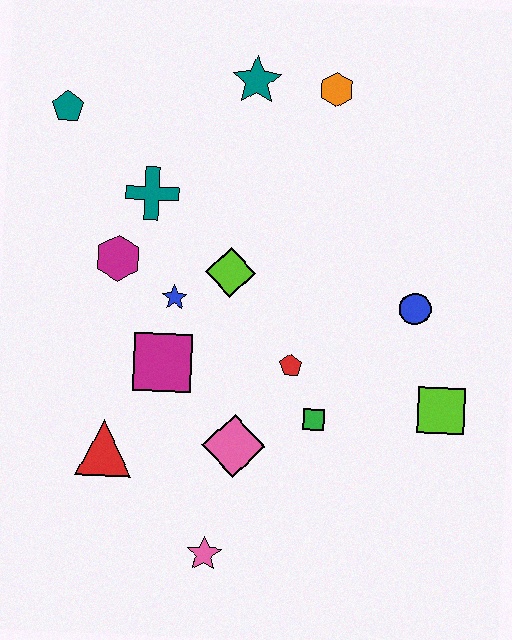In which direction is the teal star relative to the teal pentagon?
The teal star is to the right of the teal pentagon.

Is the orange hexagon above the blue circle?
Yes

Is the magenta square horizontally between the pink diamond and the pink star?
No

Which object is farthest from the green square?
The teal pentagon is farthest from the green square.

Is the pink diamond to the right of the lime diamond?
Yes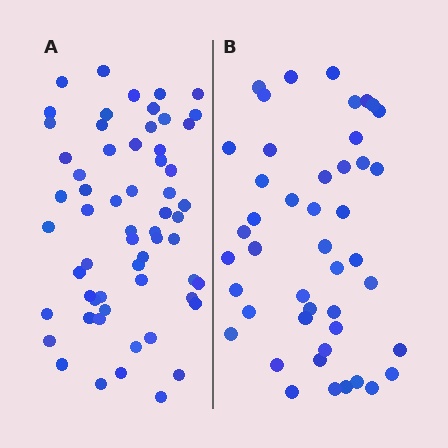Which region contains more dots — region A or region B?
Region A (the left region) has more dots.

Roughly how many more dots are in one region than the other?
Region A has approximately 15 more dots than region B.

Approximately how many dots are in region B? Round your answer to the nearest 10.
About 40 dots. (The exact count is 45, which rounds to 40.)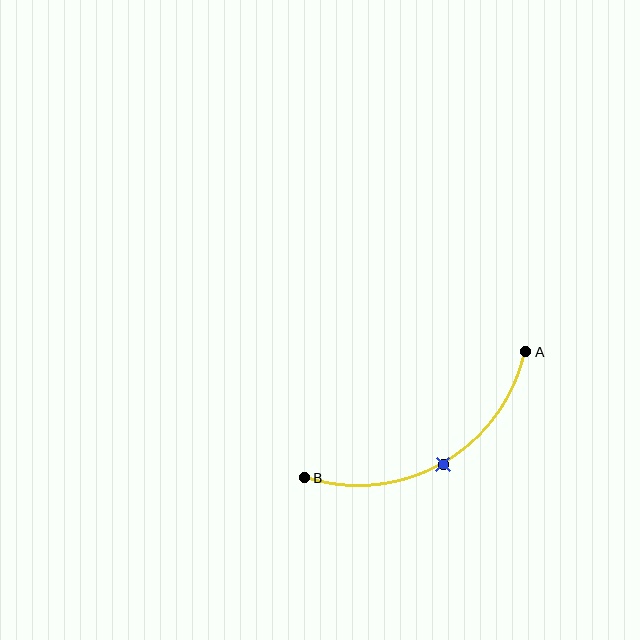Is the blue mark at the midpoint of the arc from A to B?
Yes. The blue mark lies on the arc at equal arc-length from both A and B — it is the arc midpoint.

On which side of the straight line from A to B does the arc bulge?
The arc bulges below the straight line connecting A and B.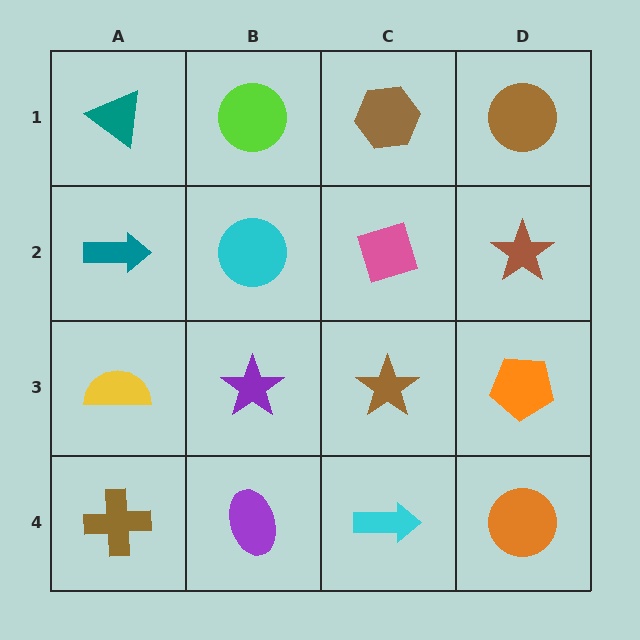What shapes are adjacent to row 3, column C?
A pink diamond (row 2, column C), a cyan arrow (row 4, column C), a purple star (row 3, column B), an orange pentagon (row 3, column D).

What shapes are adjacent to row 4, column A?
A yellow semicircle (row 3, column A), a purple ellipse (row 4, column B).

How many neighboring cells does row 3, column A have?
3.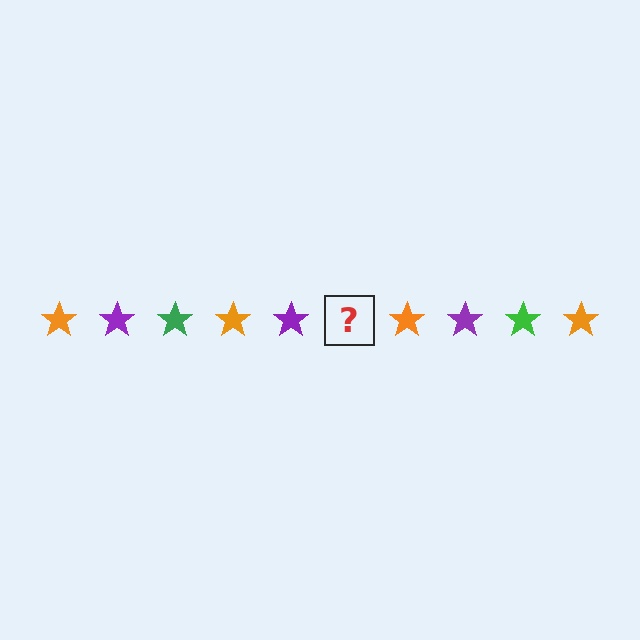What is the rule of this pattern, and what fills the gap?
The rule is that the pattern cycles through orange, purple, green stars. The gap should be filled with a green star.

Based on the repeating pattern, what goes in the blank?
The blank should be a green star.